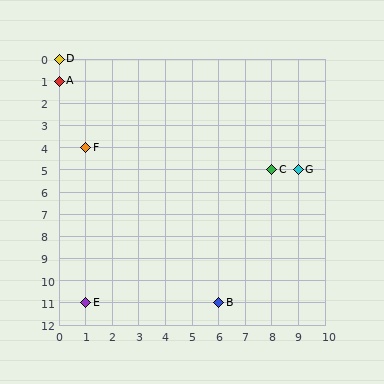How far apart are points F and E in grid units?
Points F and E are 7 rows apart.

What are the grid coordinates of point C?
Point C is at grid coordinates (8, 5).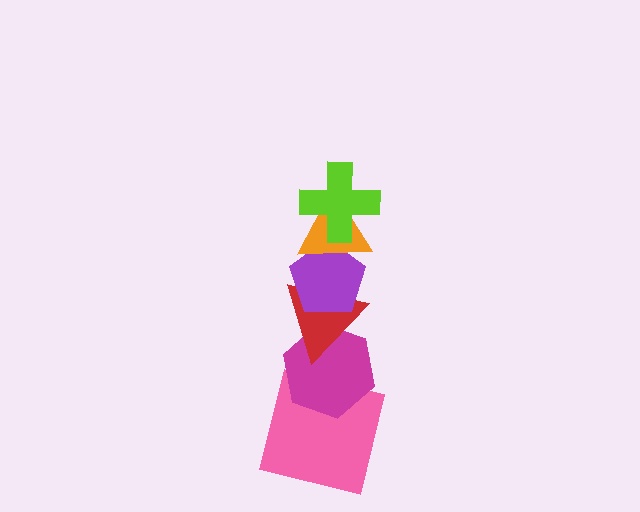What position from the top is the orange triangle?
The orange triangle is 2nd from the top.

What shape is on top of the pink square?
The magenta hexagon is on top of the pink square.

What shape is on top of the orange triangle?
The lime cross is on top of the orange triangle.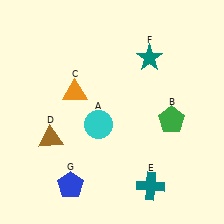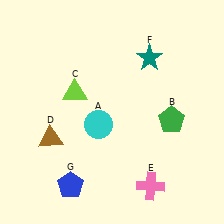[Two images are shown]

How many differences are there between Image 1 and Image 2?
There are 2 differences between the two images.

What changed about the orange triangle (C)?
In Image 1, C is orange. In Image 2, it changed to lime.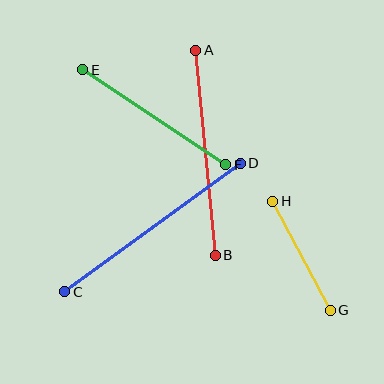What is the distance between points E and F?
The distance is approximately 172 pixels.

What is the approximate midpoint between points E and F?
The midpoint is at approximately (154, 117) pixels.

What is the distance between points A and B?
The distance is approximately 206 pixels.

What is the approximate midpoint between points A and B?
The midpoint is at approximately (206, 153) pixels.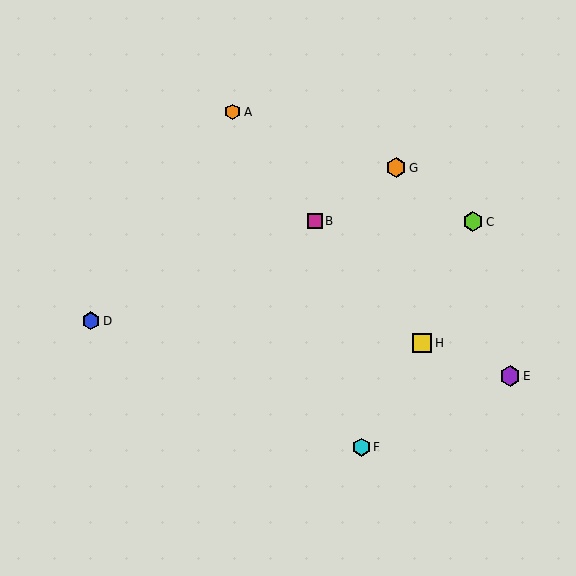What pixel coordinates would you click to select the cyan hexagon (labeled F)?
Click at (361, 447) to select the cyan hexagon F.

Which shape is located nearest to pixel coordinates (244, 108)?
The orange hexagon (labeled A) at (233, 112) is nearest to that location.